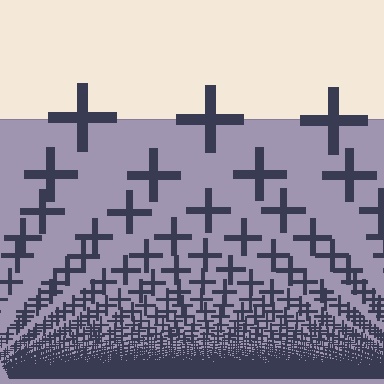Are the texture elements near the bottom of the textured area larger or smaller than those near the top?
Smaller. The gradient is inverted — elements near the bottom are smaller and denser.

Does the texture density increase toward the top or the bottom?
Density increases toward the bottom.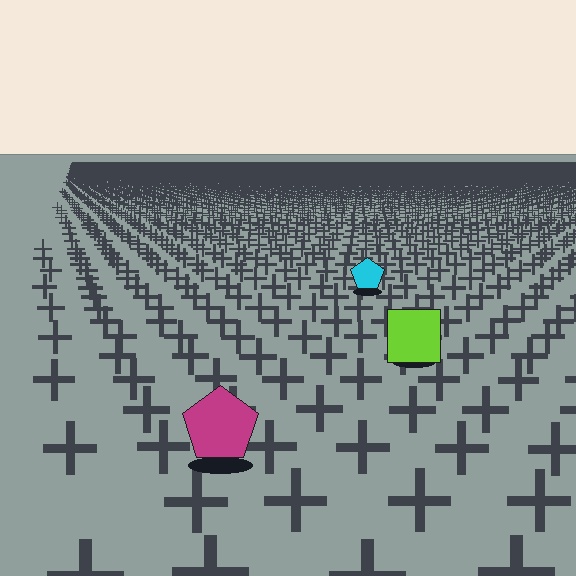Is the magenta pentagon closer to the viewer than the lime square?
Yes. The magenta pentagon is closer — you can tell from the texture gradient: the ground texture is coarser near it.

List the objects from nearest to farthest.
From nearest to farthest: the magenta pentagon, the lime square, the cyan pentagon.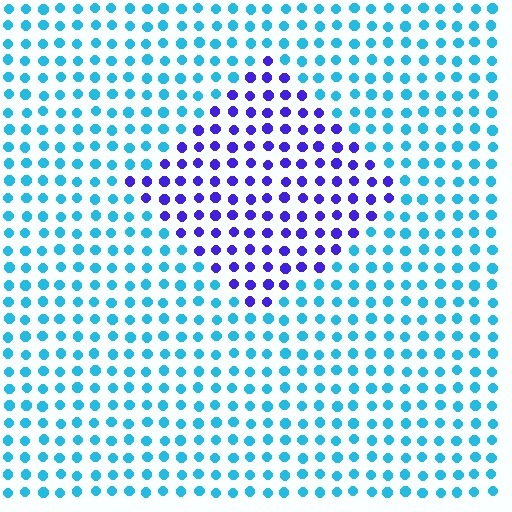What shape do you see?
I see a diamond.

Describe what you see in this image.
The image is filled with small cyan elements in a uniform arrangement. A diamond-shaped region is visible where the elements are tinted to a slightly different hue, forming a subtle color boundary.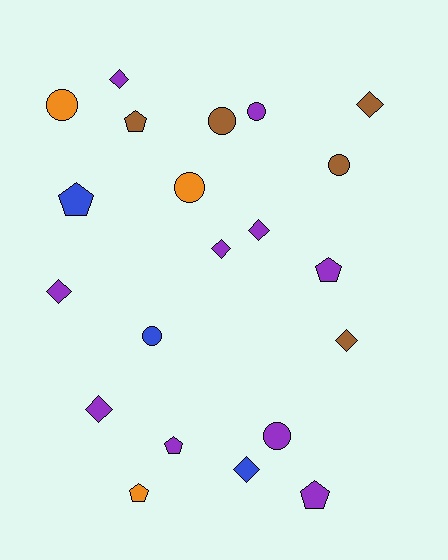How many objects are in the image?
There are 21 objects.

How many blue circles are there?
There is 1 blue circle.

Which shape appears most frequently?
Diamond, with 8 objects.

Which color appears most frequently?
Purple, with 10 objects.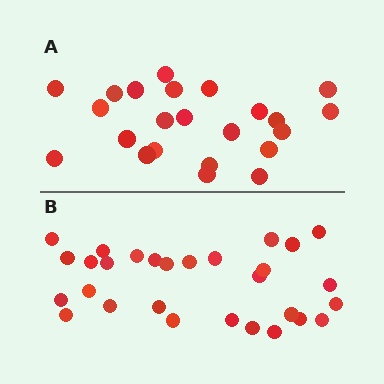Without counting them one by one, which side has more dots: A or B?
Region B (the bottom region) has more dots.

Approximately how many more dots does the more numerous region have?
Region B has about 6 more dots than region A.